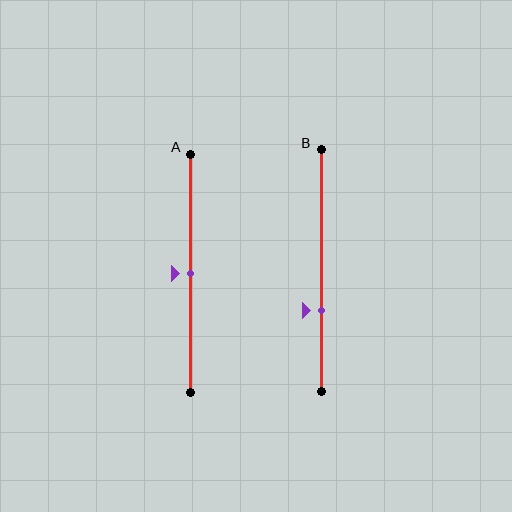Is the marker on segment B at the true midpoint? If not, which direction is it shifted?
No, the marker on segment B is shifted downward by about 16% of the segment length.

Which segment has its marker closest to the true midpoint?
Segment A has its marker closest to the true midpoint.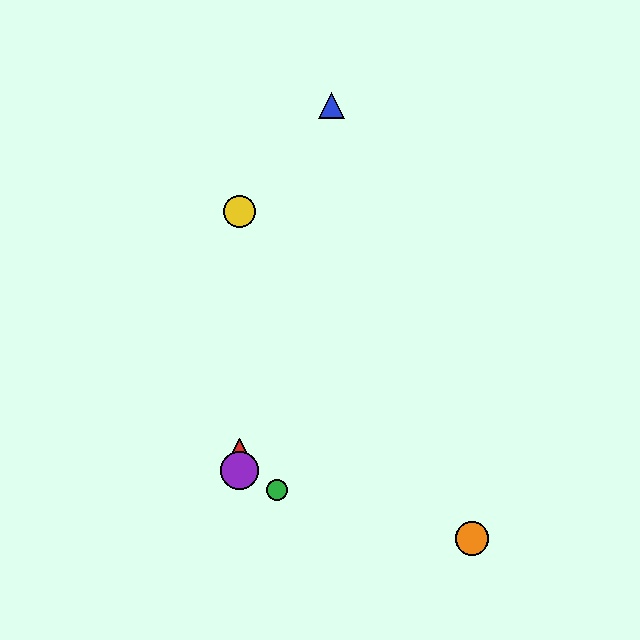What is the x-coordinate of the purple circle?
The purple circle is at x≈240.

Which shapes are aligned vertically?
The red triangle, the yellow circle, the purple circle are aligned vertically.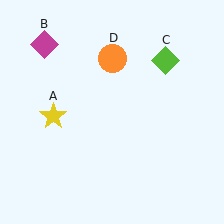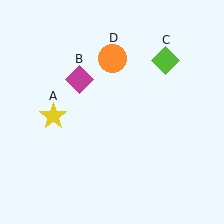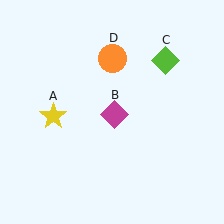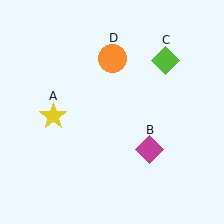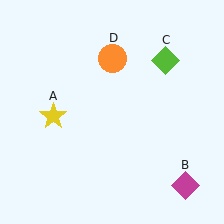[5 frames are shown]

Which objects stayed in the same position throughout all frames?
Yellow star (object A) and lime diamond (object C) and orange circle (object D) remained stationary.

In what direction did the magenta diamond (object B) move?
The magenta diamond (object B) moved down and to the right.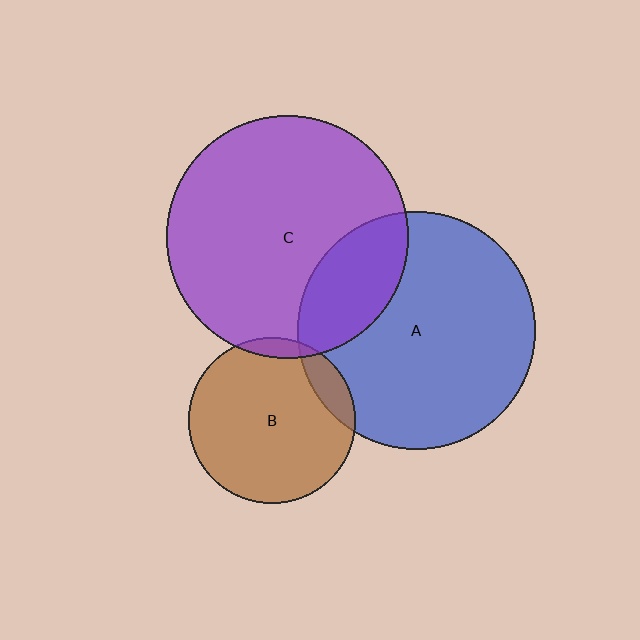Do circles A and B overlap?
Yes.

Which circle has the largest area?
Circle C (purple).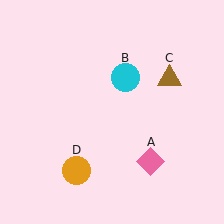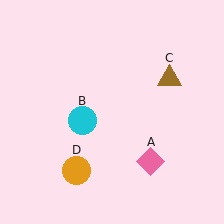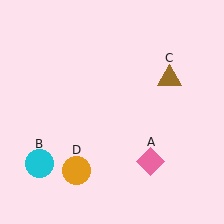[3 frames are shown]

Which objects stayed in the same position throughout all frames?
Pink diamond (object A) and brown triangle (object C) and orange circle (object D) remained stationary.